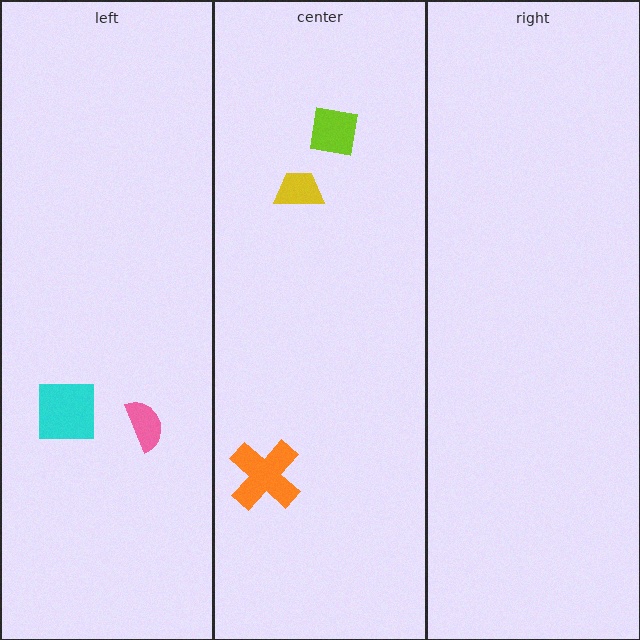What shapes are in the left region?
The cyan square, the pink semicircle.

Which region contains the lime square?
The center region.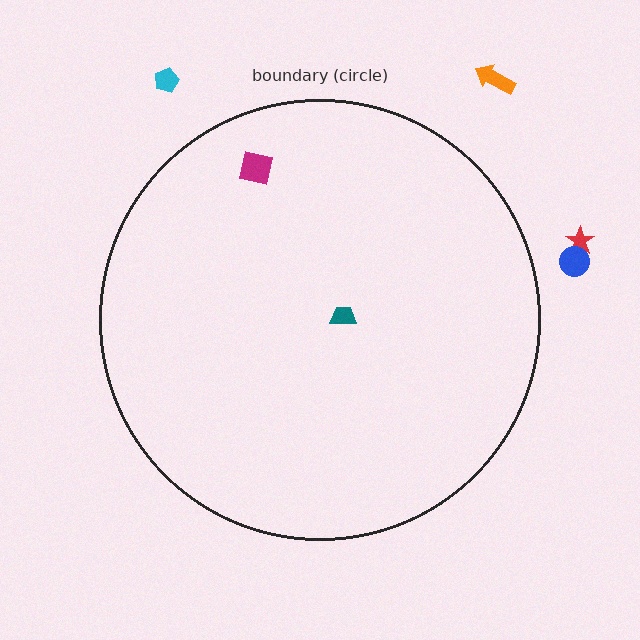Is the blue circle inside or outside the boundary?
Outside.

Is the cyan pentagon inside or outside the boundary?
Outside.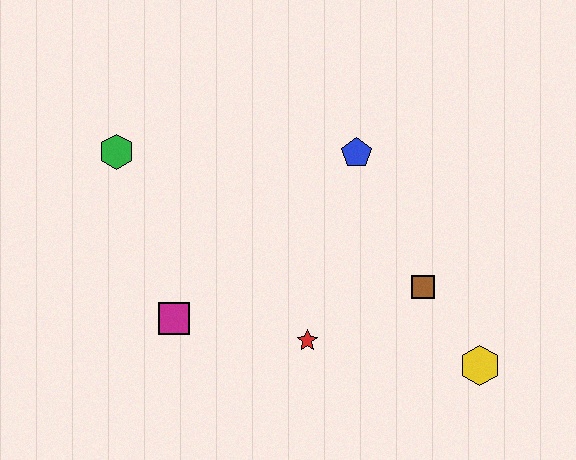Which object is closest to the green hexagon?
The magenta square is closest to the green hexagon.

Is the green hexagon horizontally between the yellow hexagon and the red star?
No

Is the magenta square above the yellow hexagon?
Yes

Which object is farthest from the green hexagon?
The yellow hexagon is farthest from the green hexagon.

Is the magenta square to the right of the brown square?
No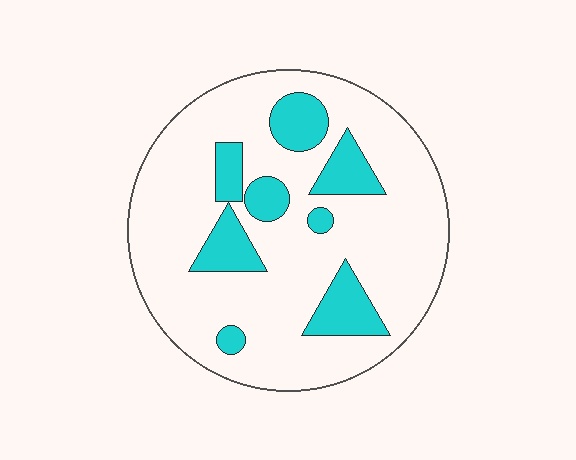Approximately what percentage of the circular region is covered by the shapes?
Approximately 20%.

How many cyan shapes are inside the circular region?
8.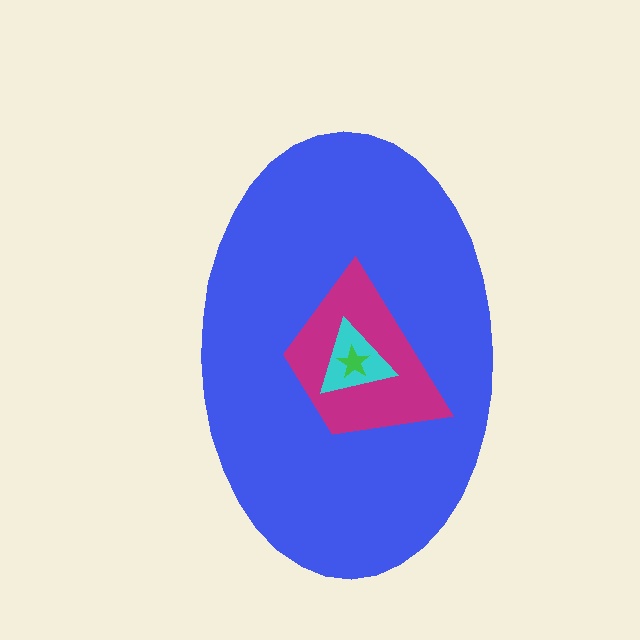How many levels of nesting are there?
4.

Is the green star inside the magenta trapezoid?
Yes.